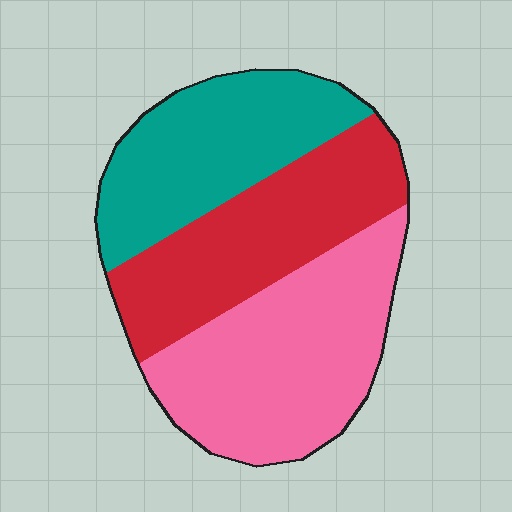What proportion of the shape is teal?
Teal covers about 30% of the shape.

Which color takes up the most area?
Pink, at roughly 40%.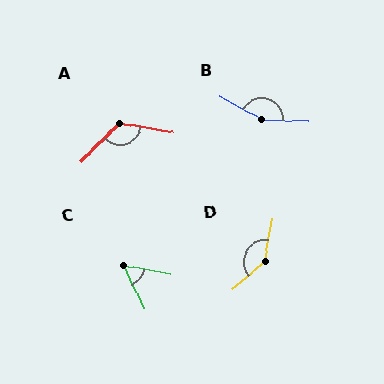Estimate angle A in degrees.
Approximately 125 degrees.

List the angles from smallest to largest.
C (55°), A (125°), D (141°), B (153°).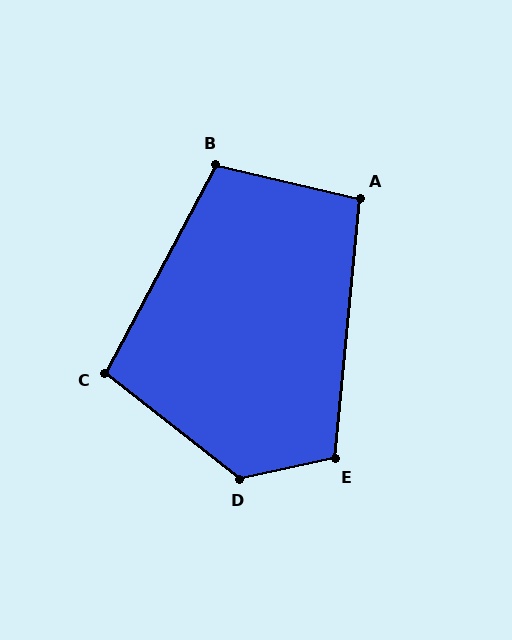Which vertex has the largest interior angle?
D, at approximately 130 degrees.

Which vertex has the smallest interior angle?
A, at approximately 98 degrees.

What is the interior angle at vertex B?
Approximately 105 degrees (obtuse).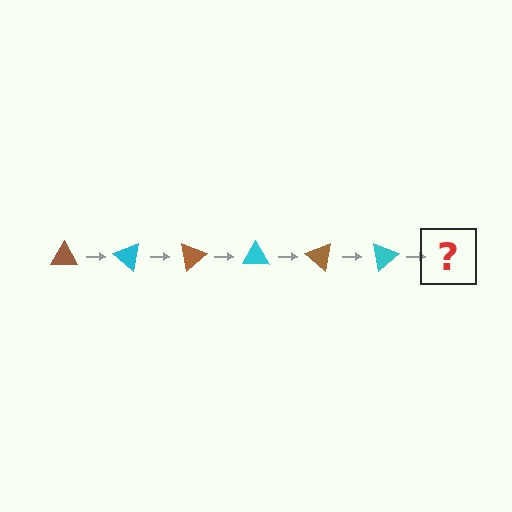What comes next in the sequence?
The next element should be a brown triangle, rotated 240 degrees from the start.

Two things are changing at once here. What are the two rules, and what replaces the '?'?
The two rules are that it rotates 40 degrees each step and the color cycles through brown and cyan. The '?' should be a brown triangle, rotated 240 degrees from the start.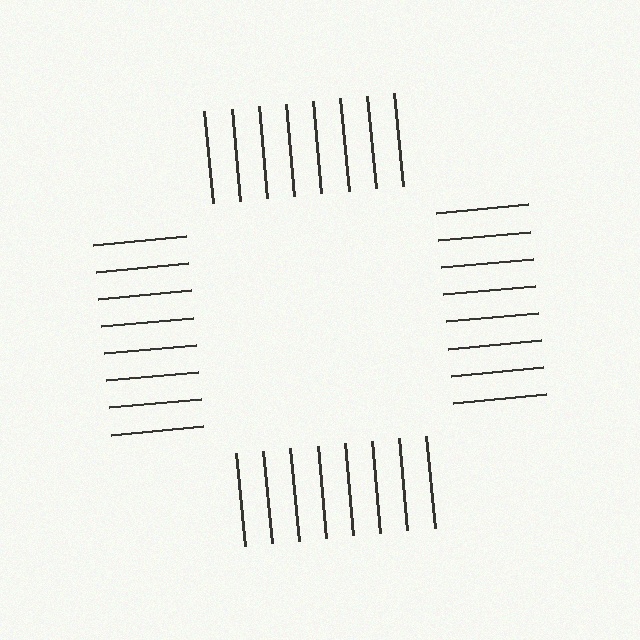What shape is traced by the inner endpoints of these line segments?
An illusory square — the line segments terminate on its edges but no continuous stroke is drawn.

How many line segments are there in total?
32 — 8 along each of the 4 edges.